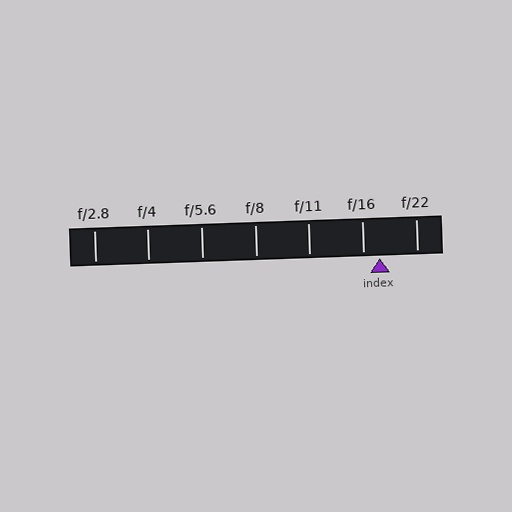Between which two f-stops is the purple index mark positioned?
The index mark is between f/16 and f/22.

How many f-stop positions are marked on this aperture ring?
There are 7 f-stop positions marked.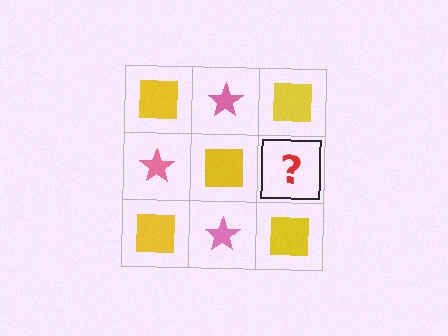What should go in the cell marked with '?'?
The missing cell should contain a pink star.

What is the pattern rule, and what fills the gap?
The rule is that it alternates yellow square and pink star in a checkerboard pattern. The gap should be filled with a pink star.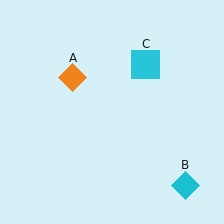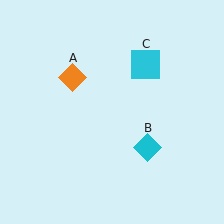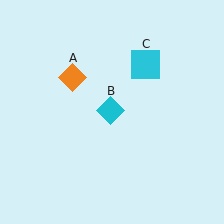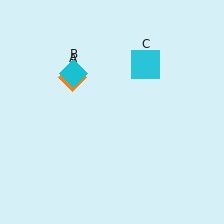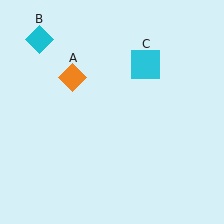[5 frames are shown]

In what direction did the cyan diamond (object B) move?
The cyan diamond (object B) moved up and to the left.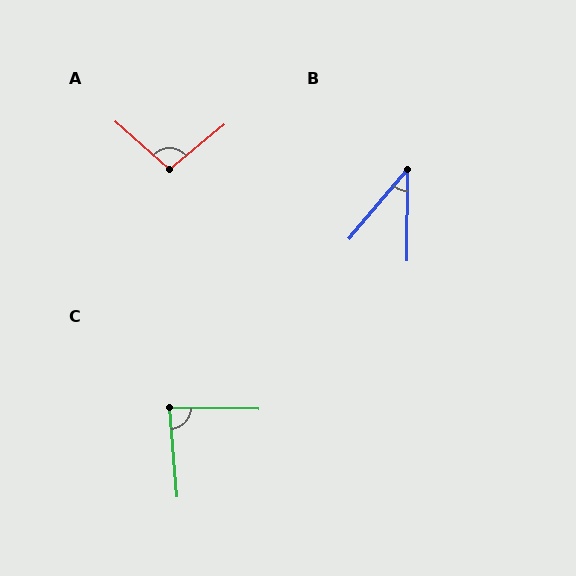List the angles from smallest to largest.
B (40°), C (84°), A (99°).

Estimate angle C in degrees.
Approximately 84 degrees.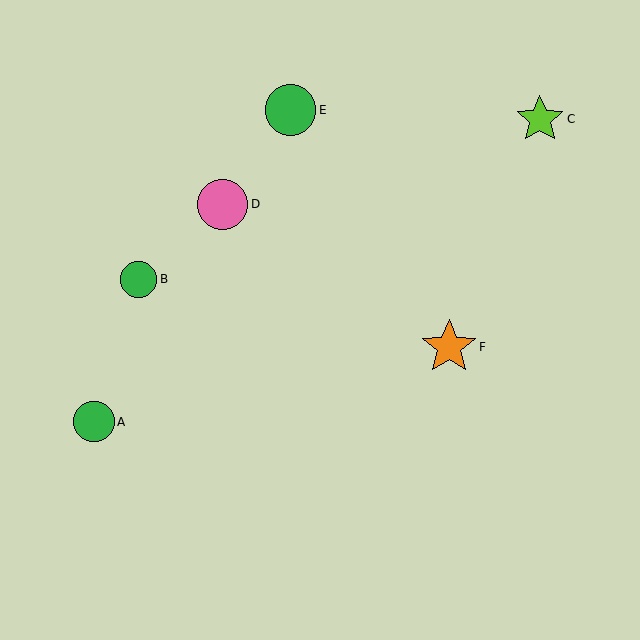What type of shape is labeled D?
Shape D is a pink circle.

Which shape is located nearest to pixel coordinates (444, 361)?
The orange star (labeled F) at (449, 347) is nearest to that location.